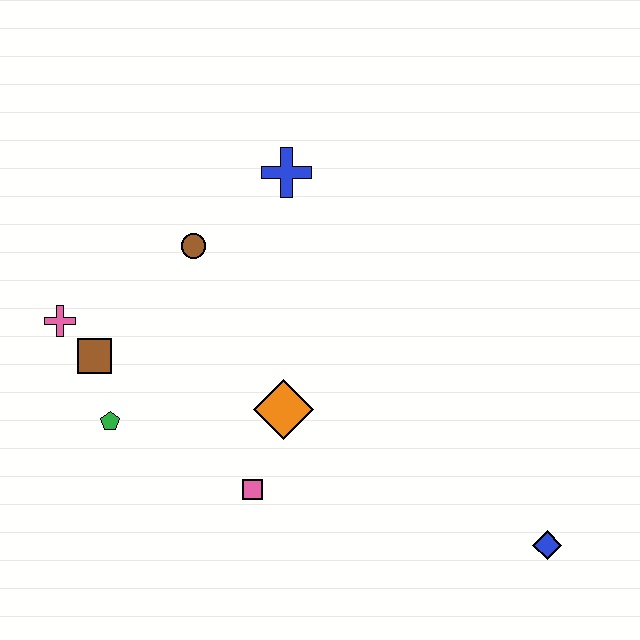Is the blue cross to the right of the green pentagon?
Yes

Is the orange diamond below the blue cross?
Yes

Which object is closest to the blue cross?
The brown circle is closest to the blue cross.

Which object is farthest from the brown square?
The blue diamond is farthest from the brown square.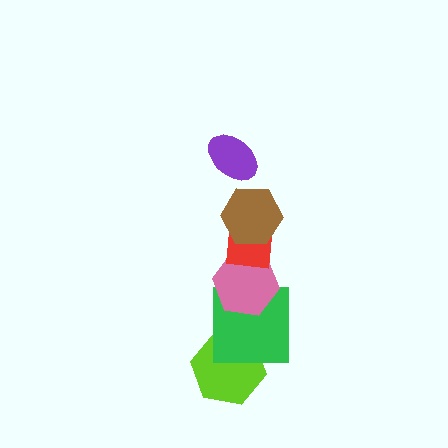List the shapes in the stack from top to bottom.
From top to bottom: the purple ellipse, the brown hexagon, the red square, the pink hexagon, the green square, the lime hexagon.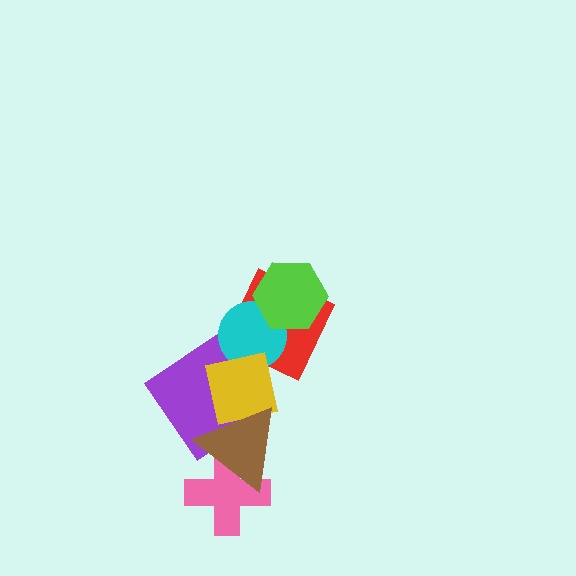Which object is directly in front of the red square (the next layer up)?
The cyan circle is directly in front of the red square.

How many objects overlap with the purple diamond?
2 objects overlap with the purple diamond.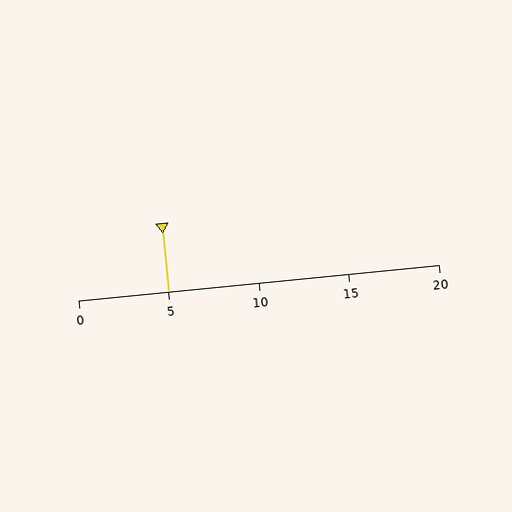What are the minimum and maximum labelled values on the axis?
The axis runs from 0 to 20.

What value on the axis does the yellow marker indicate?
The marker indicates approximately 5.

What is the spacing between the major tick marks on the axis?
The major ticks are spaced 5 apart.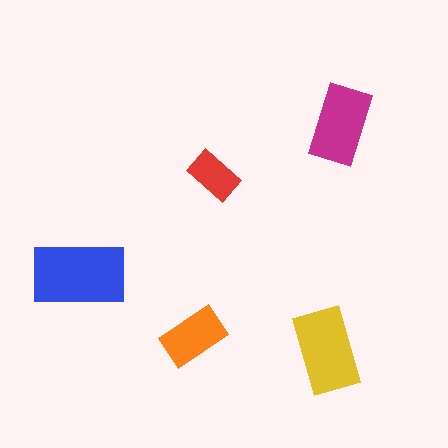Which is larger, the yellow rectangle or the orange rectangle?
The yellow one.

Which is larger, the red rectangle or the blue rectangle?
The blue one.